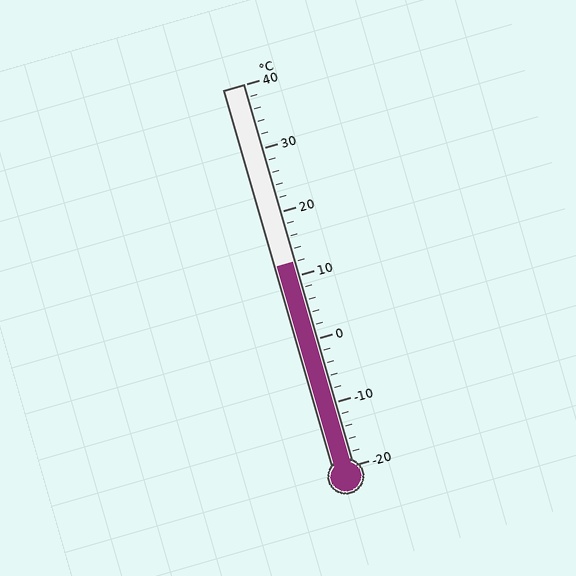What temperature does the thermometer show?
The thermometer shows approximately 12°C.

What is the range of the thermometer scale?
The thermometer scale ranges from -20°C to 40°C.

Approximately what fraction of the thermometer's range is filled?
The thermometer is filled to approximately 55% of its range.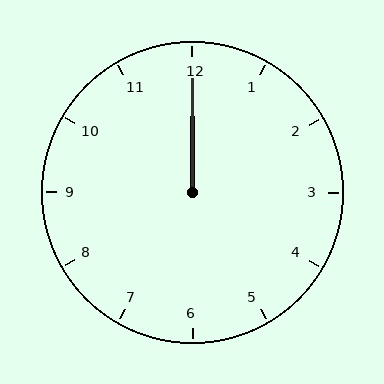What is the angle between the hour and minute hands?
Approximately 0 degrees.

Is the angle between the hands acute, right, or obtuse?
It is acute.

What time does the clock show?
12:00.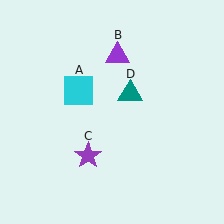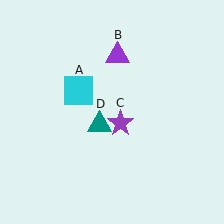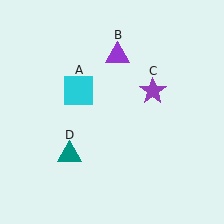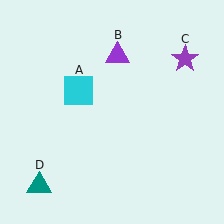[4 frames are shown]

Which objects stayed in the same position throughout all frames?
Cyan square (object A) and purple triangle (object B) remained stationary.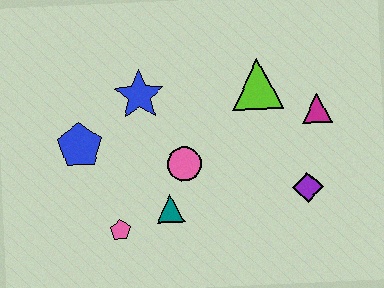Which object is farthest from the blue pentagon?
The magenta triangle is farthest from the blue pentagon.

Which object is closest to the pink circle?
The teal triangle is closest to the pink circle.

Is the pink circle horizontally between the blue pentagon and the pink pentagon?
No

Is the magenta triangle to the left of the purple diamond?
No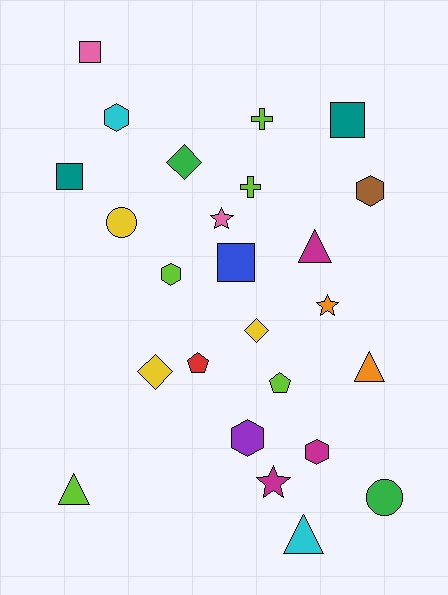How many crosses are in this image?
There are 2 crosses.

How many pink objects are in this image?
There are 2 pink objects.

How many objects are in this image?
There are 25 objects.